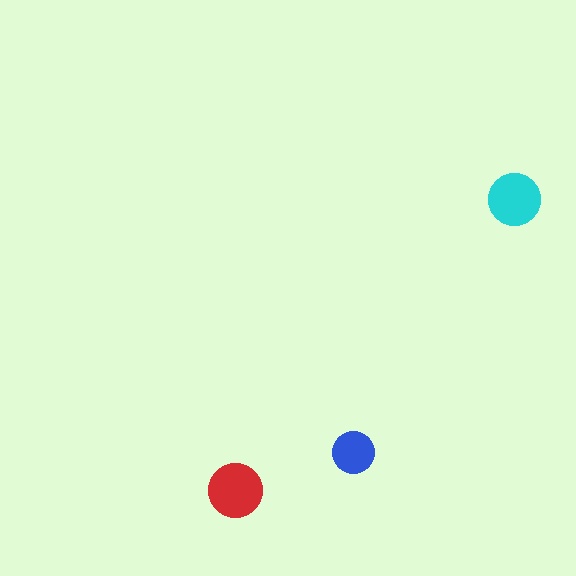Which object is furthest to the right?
The cyan circle is rightmost.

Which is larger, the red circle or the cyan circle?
The red one.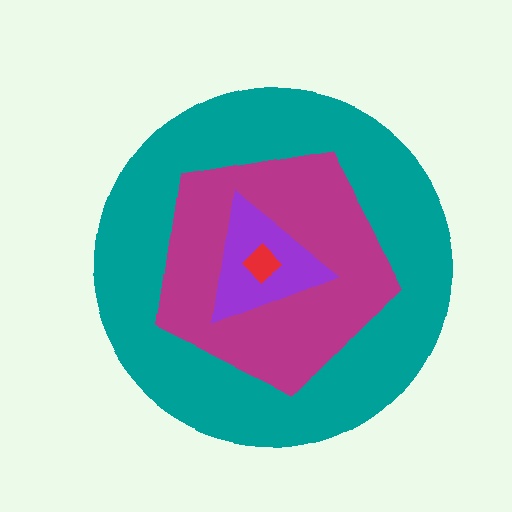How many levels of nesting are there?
4.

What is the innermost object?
The red diamond.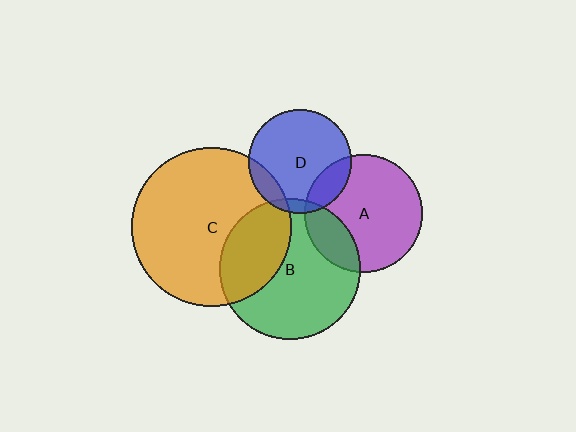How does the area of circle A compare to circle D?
Approximately 1.3 times.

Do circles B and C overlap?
Yes.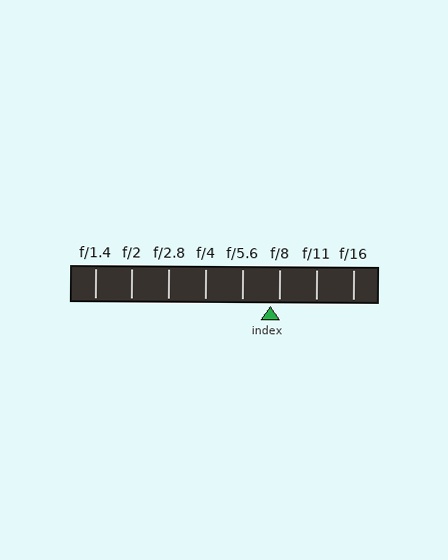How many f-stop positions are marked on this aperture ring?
There are 8 f-stop positions marked.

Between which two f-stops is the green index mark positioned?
The index mark is between f/5.6 and f/8.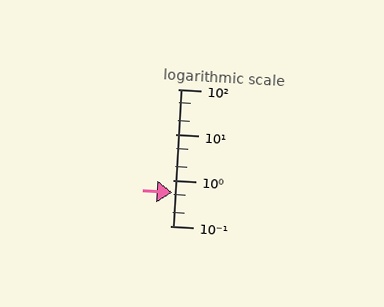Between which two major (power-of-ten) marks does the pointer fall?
The pointer is between 0.1 and 1.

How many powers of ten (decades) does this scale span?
The scale spans 3 decades, from 0.1 to 100.